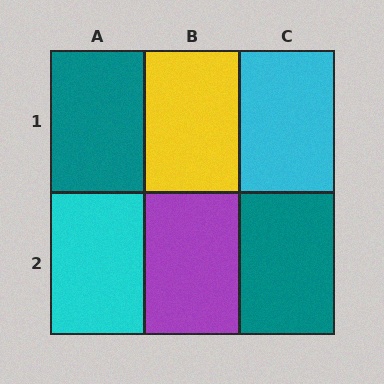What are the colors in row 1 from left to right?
Teal, yellow, cyan.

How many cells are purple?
1 cell is purple.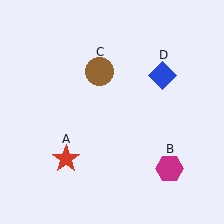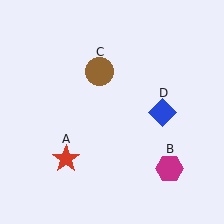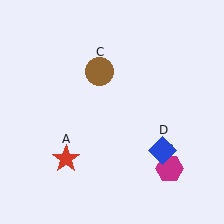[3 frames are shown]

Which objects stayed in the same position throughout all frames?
Red star (object A) and magenta hexagon (object B) and brown circle (object C) remained stationary.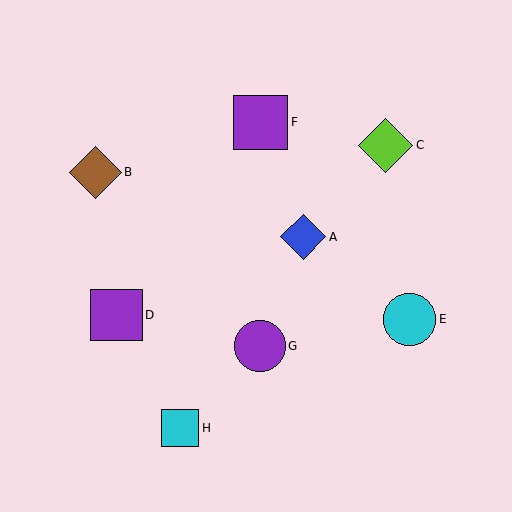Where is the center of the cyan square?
The center of the cyan square is at (180, 428).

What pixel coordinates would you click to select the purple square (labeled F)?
Click at (261, 122) to select the purple square F.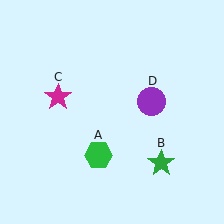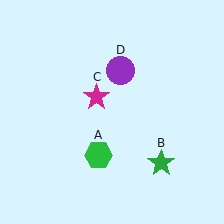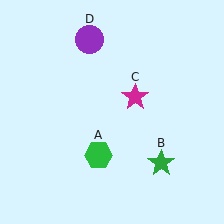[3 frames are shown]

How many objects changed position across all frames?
2 objects changed position: magenta star (object C), purple circle (object D).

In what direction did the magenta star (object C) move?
The magenta star (object C) moved right.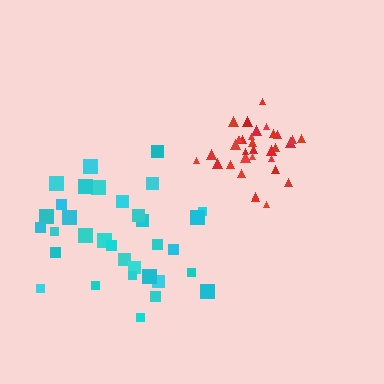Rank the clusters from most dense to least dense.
red, cyan.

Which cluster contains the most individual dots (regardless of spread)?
Red (34).